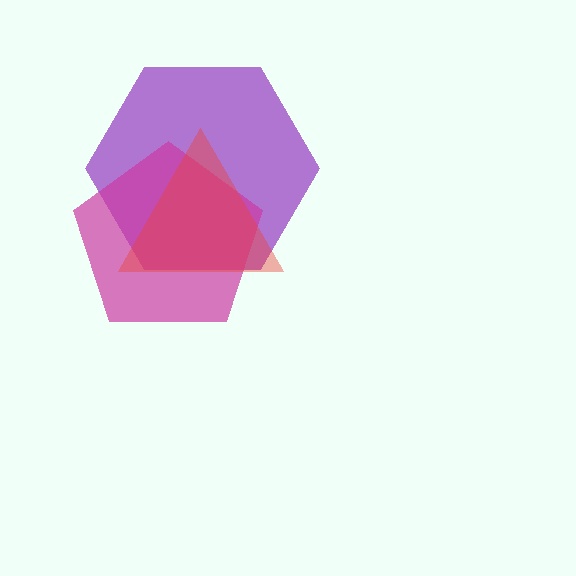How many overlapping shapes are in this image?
There are 3 overlapping shapes in the image.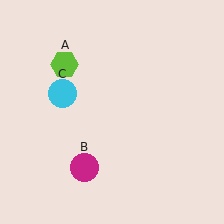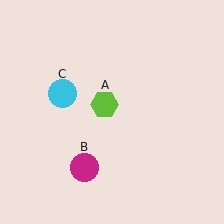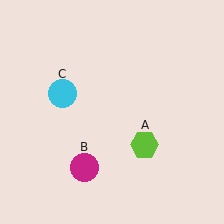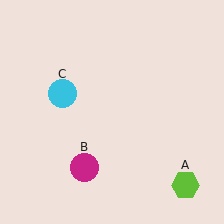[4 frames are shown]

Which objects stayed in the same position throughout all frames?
Magenta circle (object B) and cyan circle (object C) remained stationary.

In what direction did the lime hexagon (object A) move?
The lime hexagon (object A) moved down and to the right.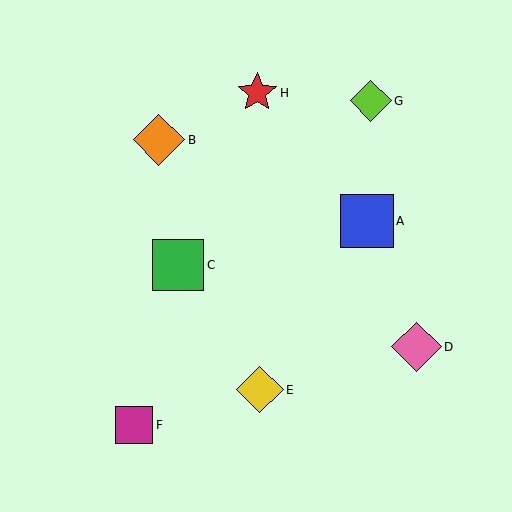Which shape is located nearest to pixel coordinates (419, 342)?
The pink diamond (labeled D) at (416, 347) is nearest to that location.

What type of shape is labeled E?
Shape E is a yellow diamond.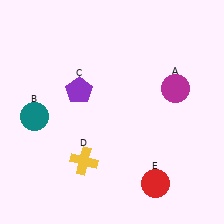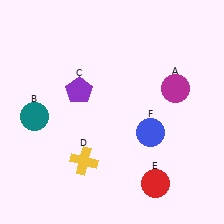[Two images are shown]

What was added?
A blue circle (F) was added in Image 2.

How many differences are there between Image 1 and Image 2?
There is 1 difference between the two images.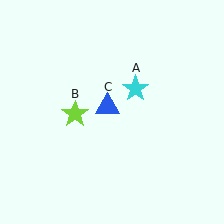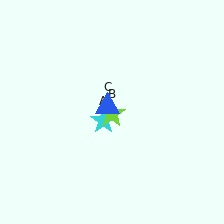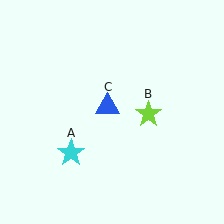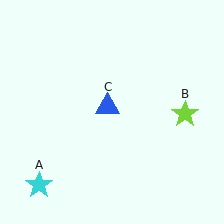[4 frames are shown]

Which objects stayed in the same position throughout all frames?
Blue triangle (object C) remained stationary.